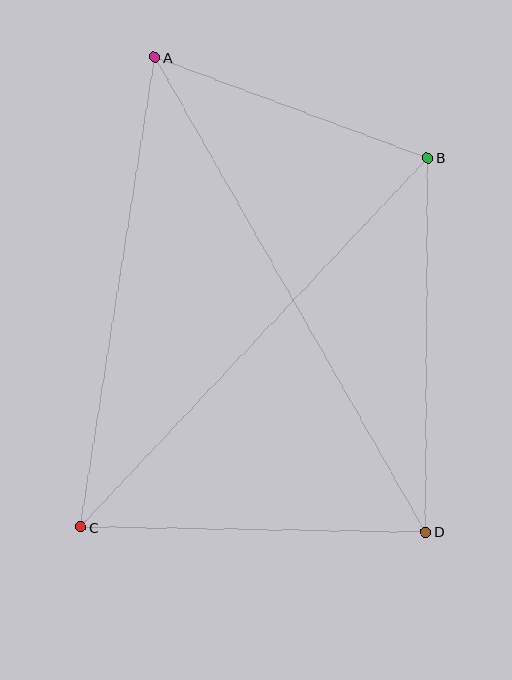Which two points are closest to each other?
Points A and B are closest to each other.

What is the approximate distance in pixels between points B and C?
The distance between B and C is approximately 507 pixels.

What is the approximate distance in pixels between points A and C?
The distance between A and C is approximately 476 pixels.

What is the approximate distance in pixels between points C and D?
The distance between C and D is approximately 345 pixels.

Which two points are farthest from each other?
Points A and D are farthest from each other.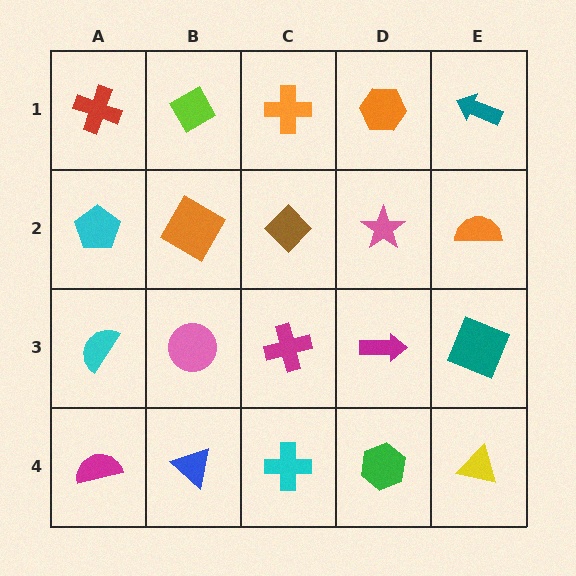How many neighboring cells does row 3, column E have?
3.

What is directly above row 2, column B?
A lime diamond.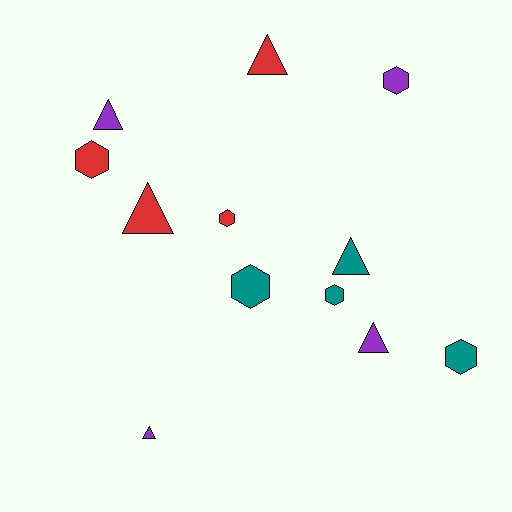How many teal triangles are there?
There is 1 teal triangle.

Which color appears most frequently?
Teal, with 4 objects.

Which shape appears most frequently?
Hexagon, with 6 objects.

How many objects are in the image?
There are 12 objects.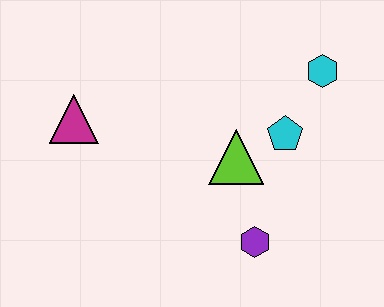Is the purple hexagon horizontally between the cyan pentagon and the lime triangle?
Yes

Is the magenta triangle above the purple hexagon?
Yes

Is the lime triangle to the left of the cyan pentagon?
Yes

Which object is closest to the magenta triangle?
The lime triangle is closest to the magenta triangle.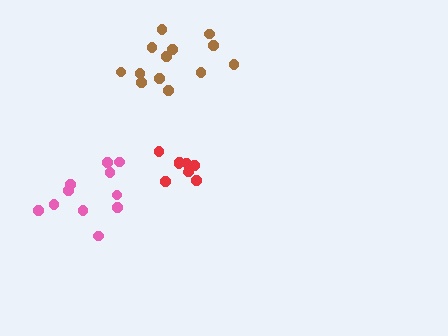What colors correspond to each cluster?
The clusters are colored: red, pink, brown.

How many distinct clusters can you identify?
There are 3 distinct clusters.